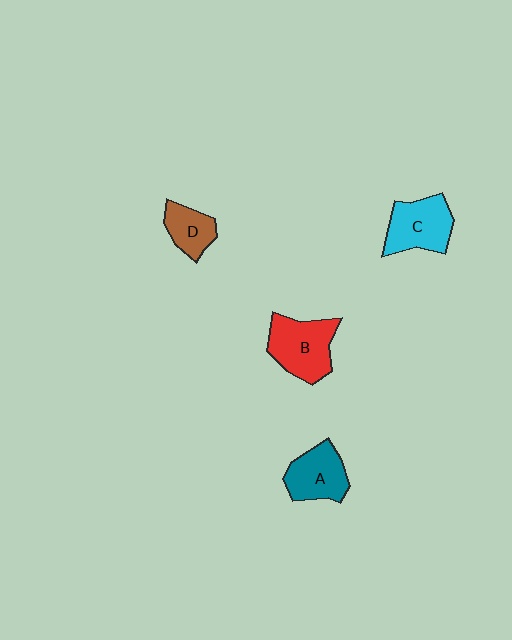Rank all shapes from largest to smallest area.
From largest to smallest: B (red), C (cyan), A (teal), D (brown).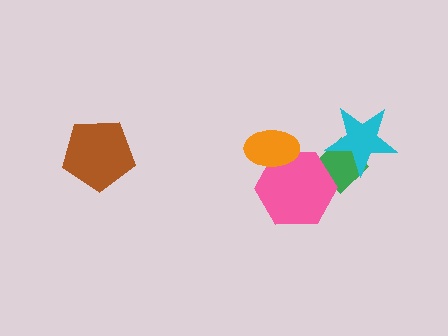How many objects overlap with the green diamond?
2 objects overlap with the green diamond.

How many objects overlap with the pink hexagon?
2 objects overlap with the pink hexagon.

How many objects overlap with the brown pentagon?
0 objects overlap with the brown pentagon.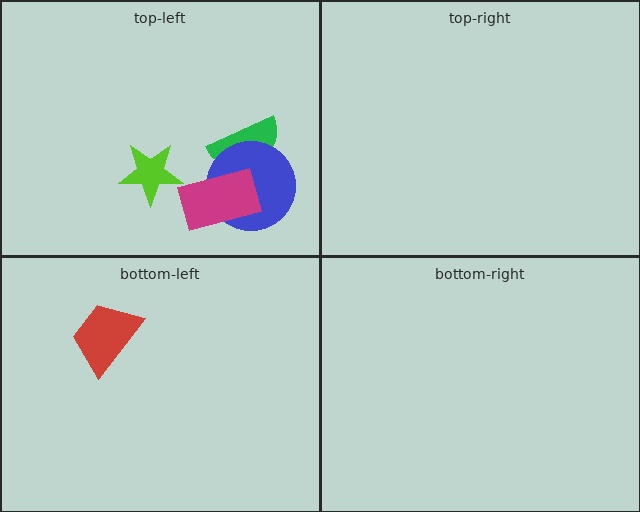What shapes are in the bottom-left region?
The red trapezoid.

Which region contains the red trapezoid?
The bottom-left region.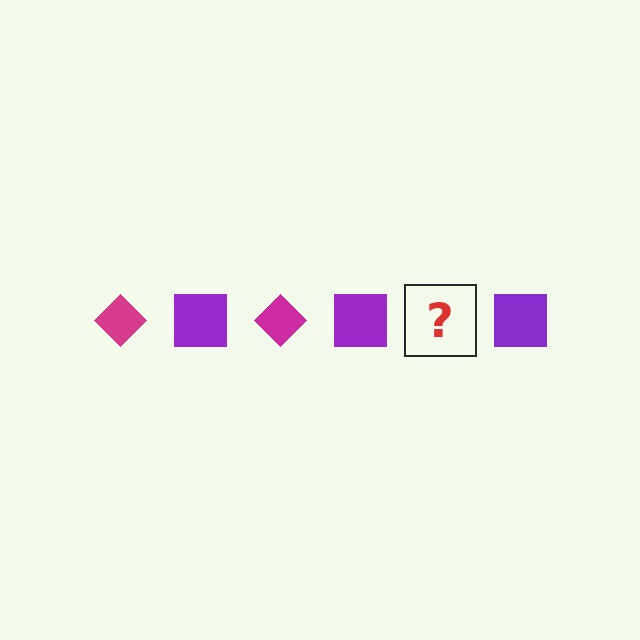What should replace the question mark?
The question mark should be replaced with a magenta diamond.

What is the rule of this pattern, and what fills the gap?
The rule is that the pattern alternates between magenta diamond and purple square. The gap should be filled with a magenta diamond.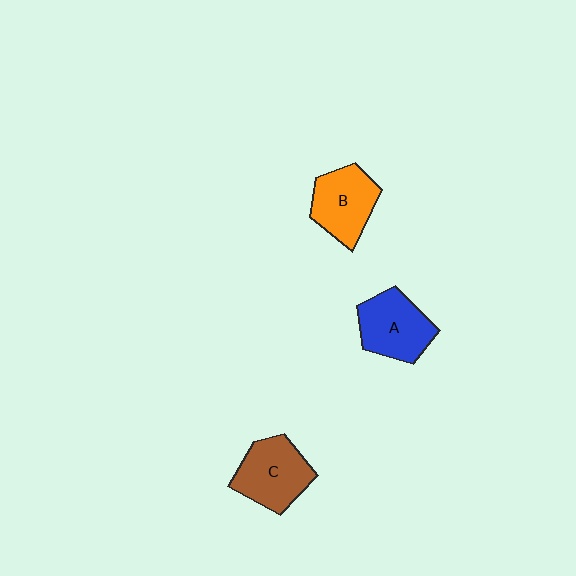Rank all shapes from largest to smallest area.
From largest to smallest: C (brown), A (blue), B (orange).